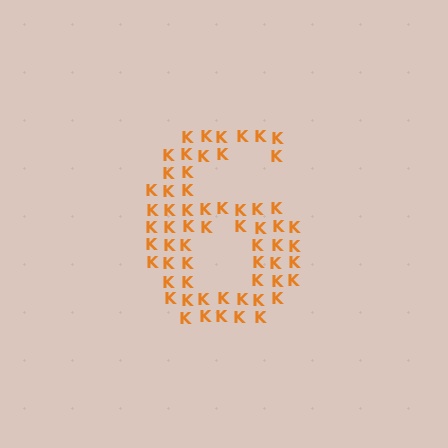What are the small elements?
The small elements are letter K's.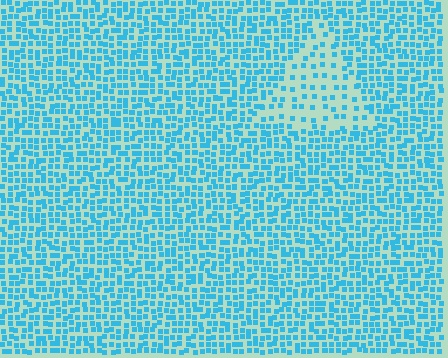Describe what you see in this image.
The image contains small cyan elements arranged at two different densities. A triangle-shaped region is visible where the elements are less densely packed than the surrounding area.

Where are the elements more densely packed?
The elements are more densely packed outside the triangle boundary.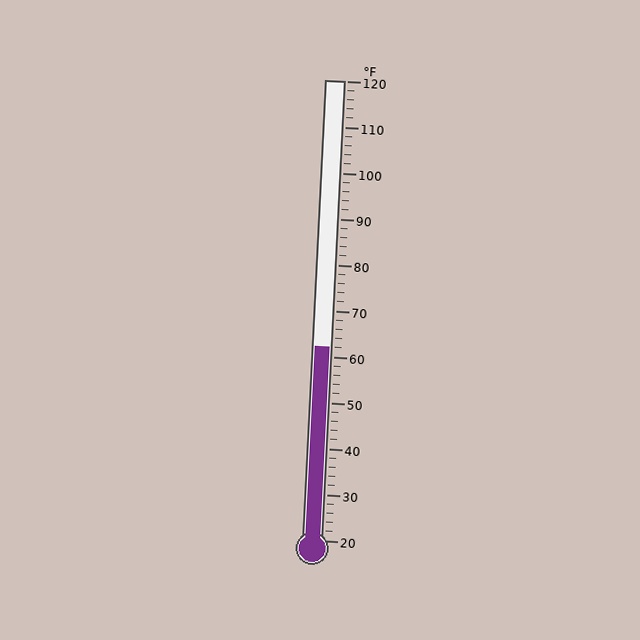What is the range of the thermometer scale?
The thermometer scale ranges from 20°F to 120°F.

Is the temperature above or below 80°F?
The temperature is below 80°F.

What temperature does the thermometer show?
The thermometer shows approximately 62°F.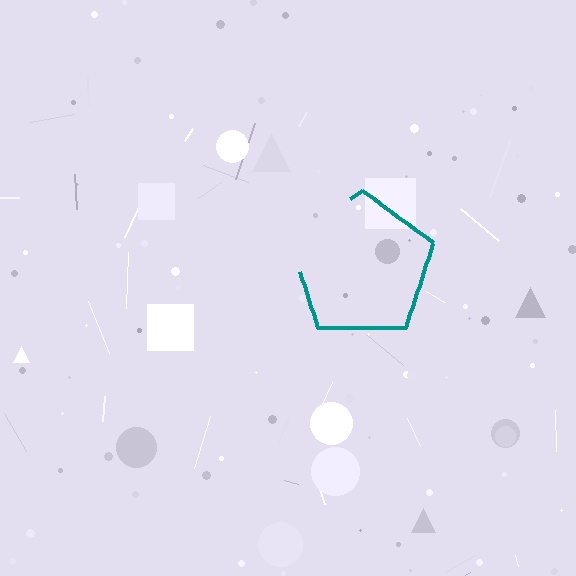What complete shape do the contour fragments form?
The contour fragments form a pentagon.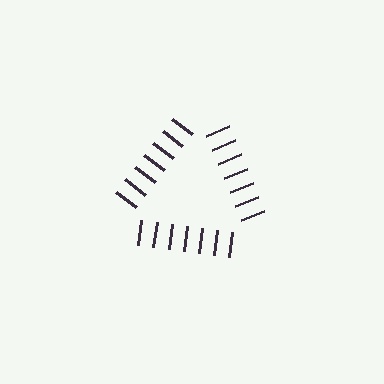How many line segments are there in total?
21 — 7 along each of the 3 edges.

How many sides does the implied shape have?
3 sides — the line-ends trace a triangle.